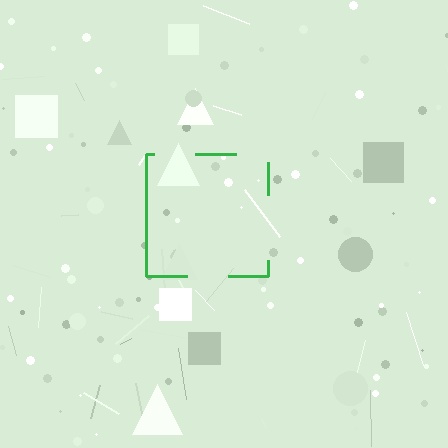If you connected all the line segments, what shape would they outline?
They would outline a square.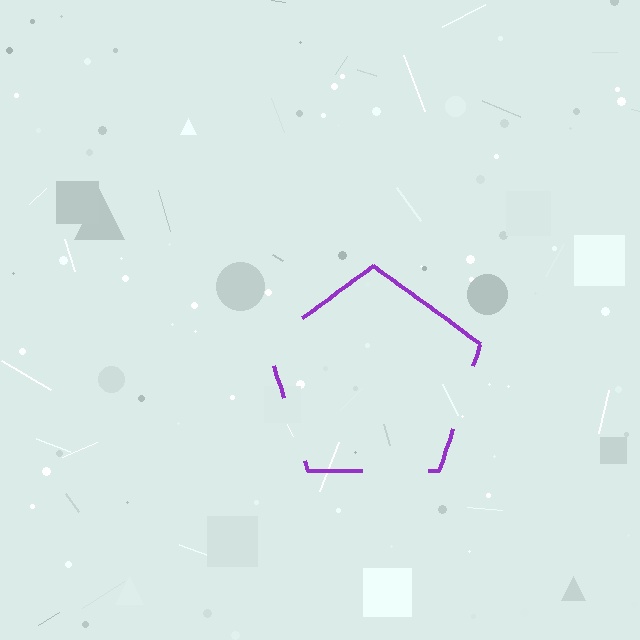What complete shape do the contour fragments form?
The contour fragments form a pentagon.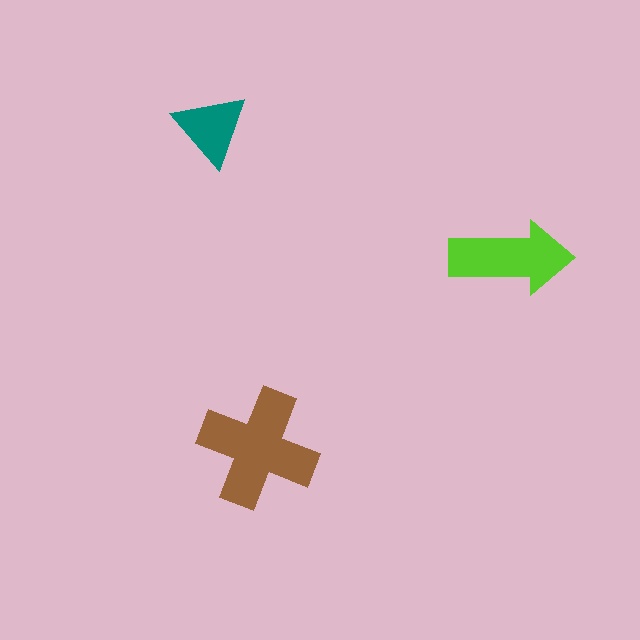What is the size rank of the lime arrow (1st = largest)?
2nd.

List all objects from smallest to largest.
The teal triangle, the lime arrow, the brown cross.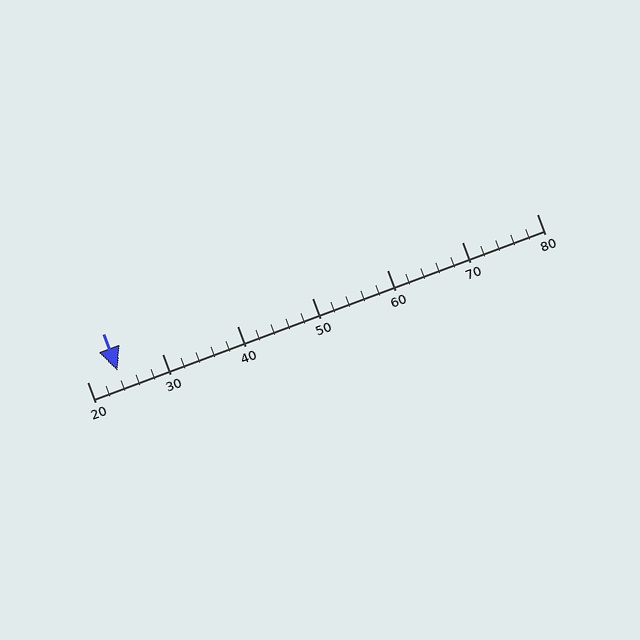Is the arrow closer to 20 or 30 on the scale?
The arrow is closer to 20.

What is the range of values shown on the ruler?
The ruler shows values from 20 to 80.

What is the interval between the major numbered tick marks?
The major tick marks are spaced 10 units apart.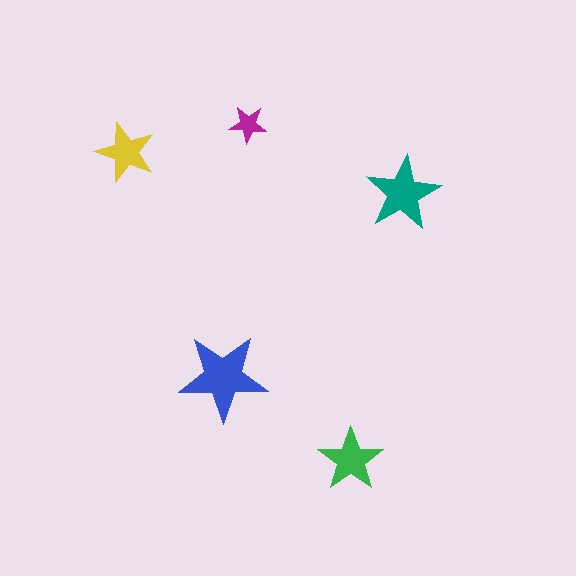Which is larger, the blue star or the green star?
The blue one.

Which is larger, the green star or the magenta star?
The green one.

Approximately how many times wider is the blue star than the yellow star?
About 1.5 times wider.